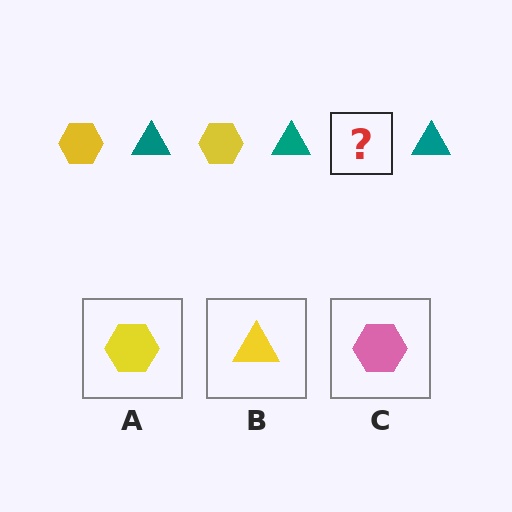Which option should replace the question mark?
Option A.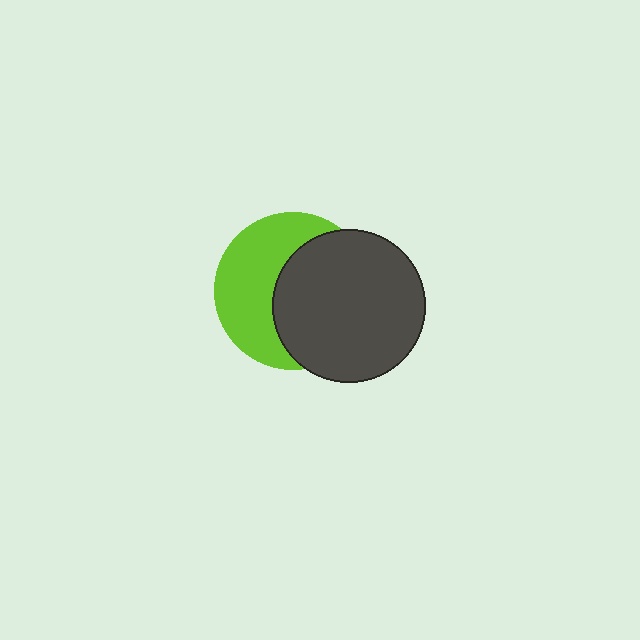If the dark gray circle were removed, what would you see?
You would see the complete lime circle.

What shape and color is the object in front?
The object in front is a dark gray circle.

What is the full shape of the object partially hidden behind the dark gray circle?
The partially hidden object is a lime circle.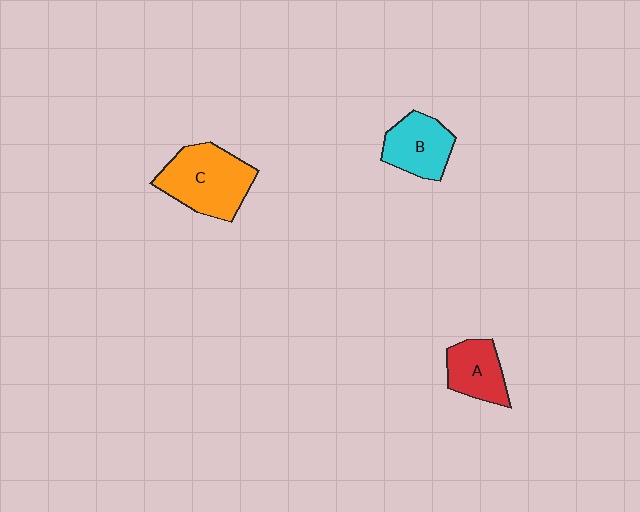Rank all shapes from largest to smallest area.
From largest to smallest: C (orange), B (cyan), A (red).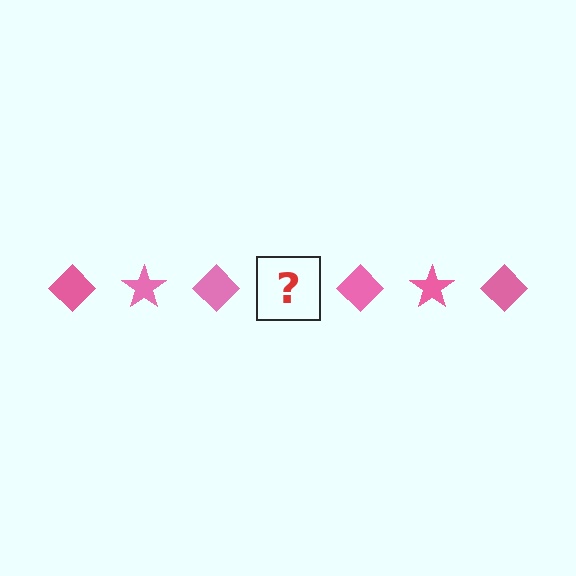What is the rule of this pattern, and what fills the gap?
The rule is that the pattern cycles through diamond, star shapes in pink. The gap should be filled with a pink star.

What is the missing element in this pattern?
The missing element is a pink star.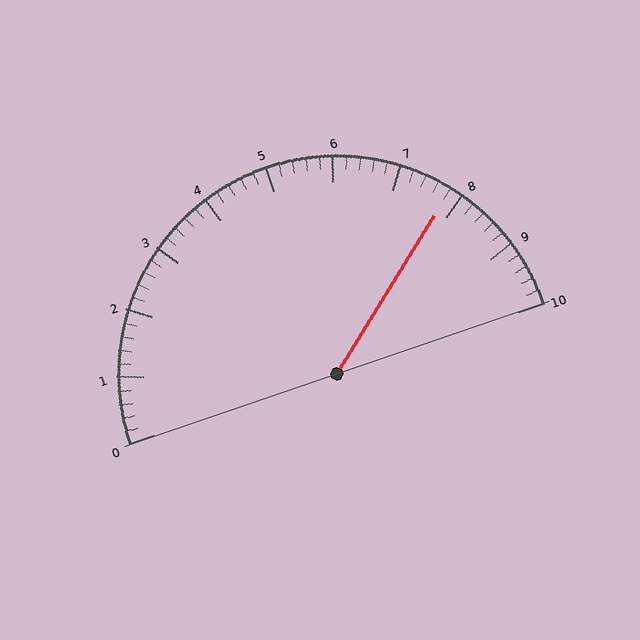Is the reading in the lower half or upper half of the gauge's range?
The reading is in the upper half of the range (0 to 10).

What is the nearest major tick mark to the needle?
The nearest major tick mark is 8.